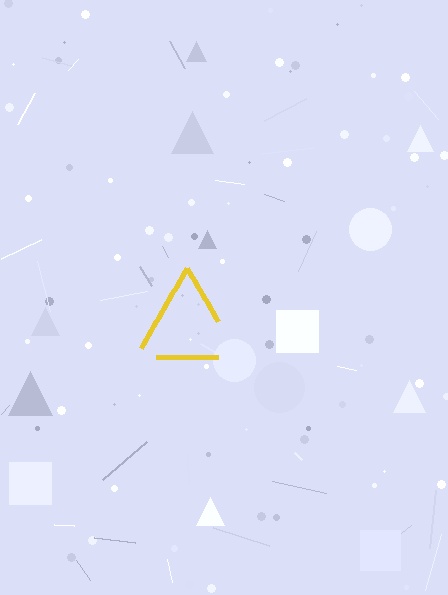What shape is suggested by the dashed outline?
The dashed outline suggests a triangle.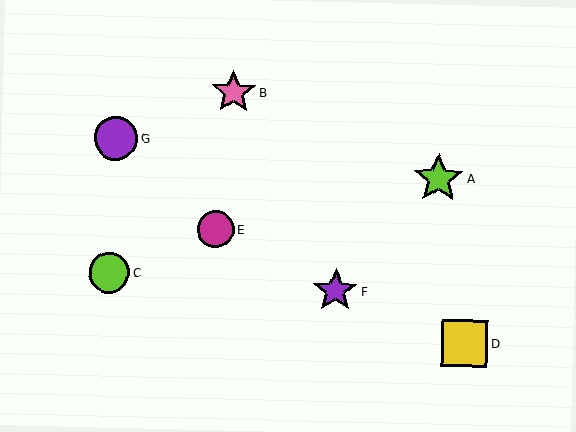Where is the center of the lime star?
The center of the lime star is at (438, 179).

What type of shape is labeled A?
Shape A is a lime star.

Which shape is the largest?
The lime star (labeled A) is the largest.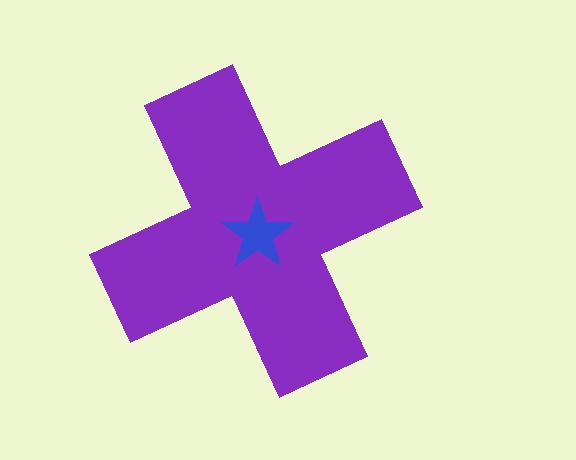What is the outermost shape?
The purple cross.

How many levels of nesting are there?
2.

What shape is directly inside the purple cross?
The blue star.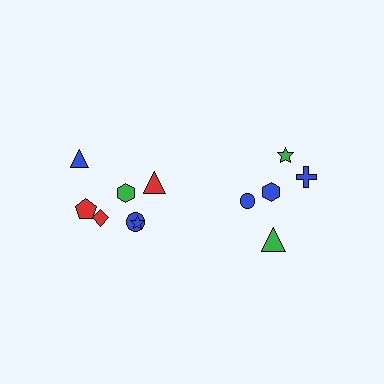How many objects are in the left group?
There are 7 objects.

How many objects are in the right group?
There are 5 objects.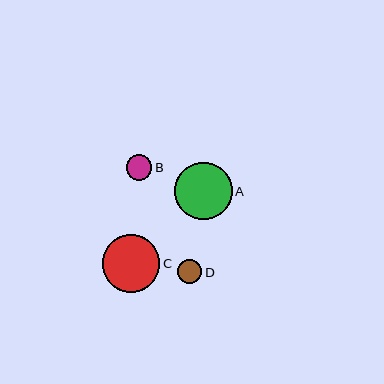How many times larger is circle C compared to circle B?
Circle C is approximately 2.2 times the size of circle B.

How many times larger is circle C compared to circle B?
Circle C is approximately 2.2 times the size of circle B.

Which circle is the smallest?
Circle D is the smallest with a size of approximately 24 pixels.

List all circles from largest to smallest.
From largest to smallest: A, C, B, D.